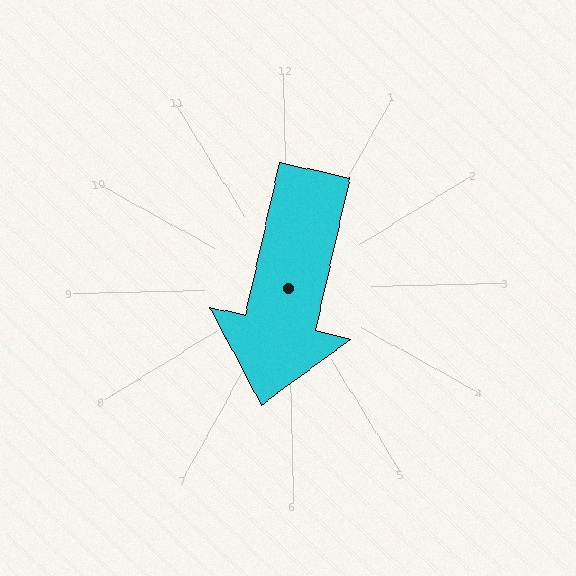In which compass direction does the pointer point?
South.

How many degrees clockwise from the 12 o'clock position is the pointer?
Approximately 194 degrees.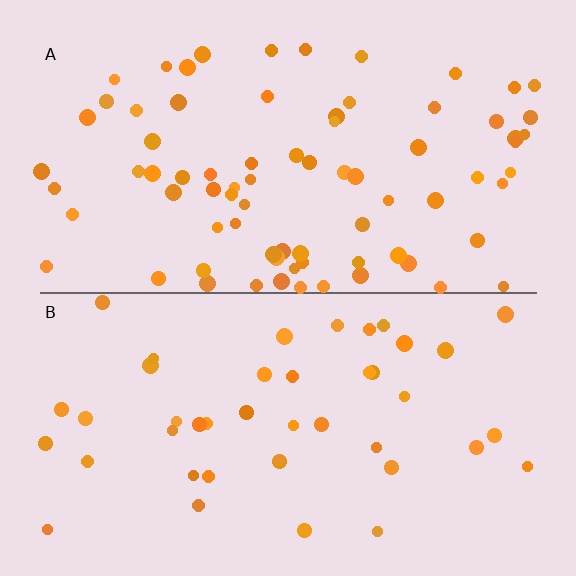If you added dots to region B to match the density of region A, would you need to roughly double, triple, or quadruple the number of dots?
Approximately double.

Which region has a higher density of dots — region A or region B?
A (the top).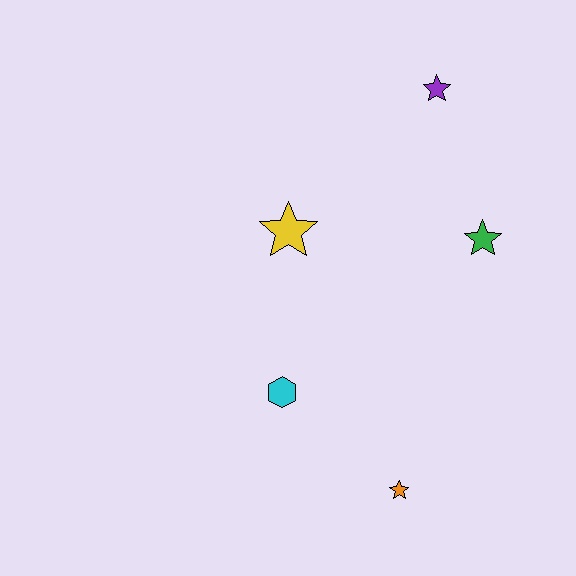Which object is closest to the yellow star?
The cyan hexagon is closest to the yellow star.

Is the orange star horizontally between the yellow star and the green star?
Yes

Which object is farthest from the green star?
The orange star is farthest from the green star.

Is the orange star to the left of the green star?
Yes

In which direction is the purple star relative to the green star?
The purple star is above the green star.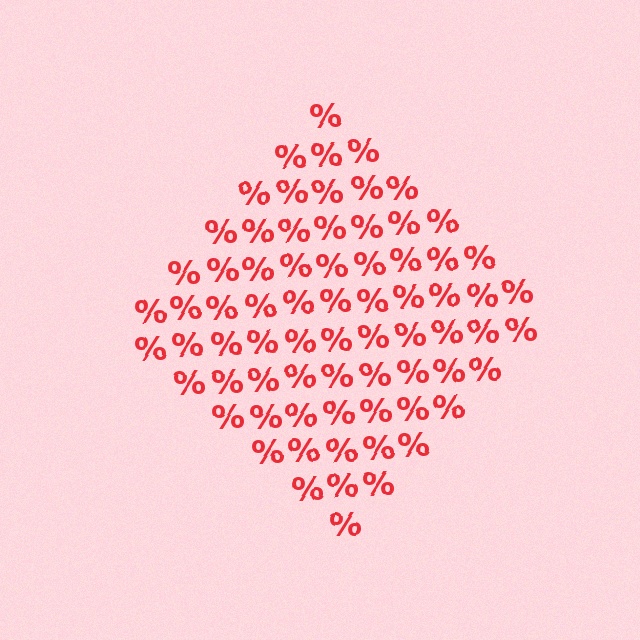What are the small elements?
The small elements are percent signs.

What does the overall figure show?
The overall figure shows a diamond.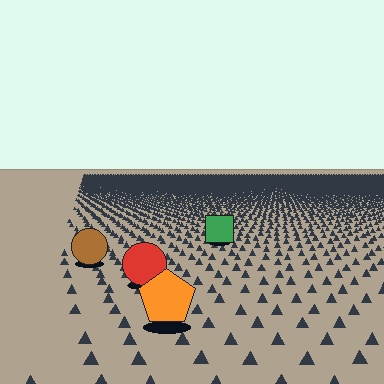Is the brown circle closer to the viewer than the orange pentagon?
No. The orange pentagon is closer — you can tell from the texture gradient: the ground texture is coarser near it.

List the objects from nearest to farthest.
From nearest to farthest: the orange pentagon, the red circle, the brown circle, the green square.